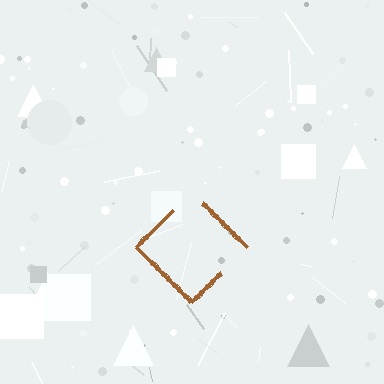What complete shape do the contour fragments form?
The contour fragments form a diamond.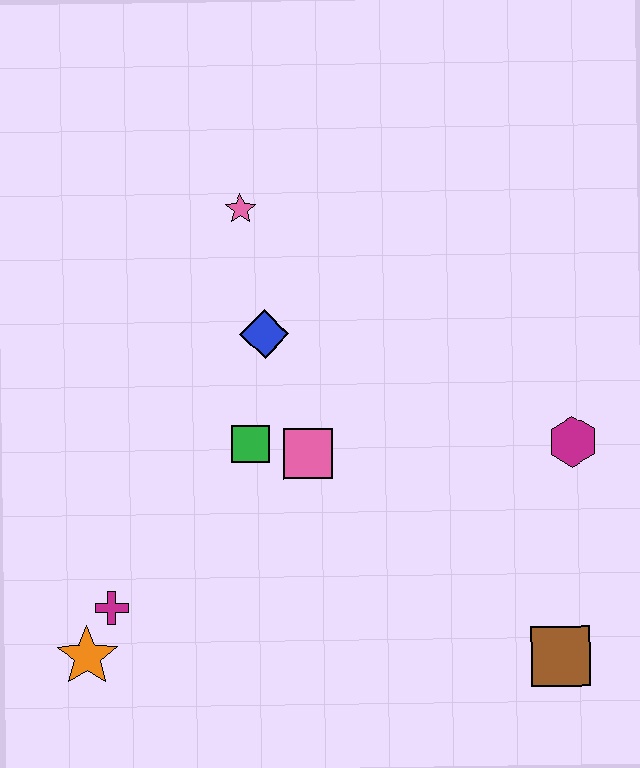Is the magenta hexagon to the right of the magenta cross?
Yes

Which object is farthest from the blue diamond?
The brown square is farthest from the blue diamond.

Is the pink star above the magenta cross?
Yes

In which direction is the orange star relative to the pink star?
The orange star is below the pink star.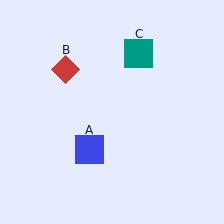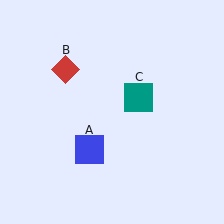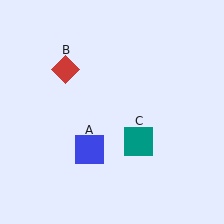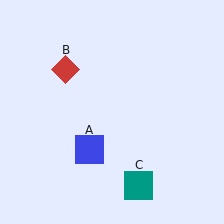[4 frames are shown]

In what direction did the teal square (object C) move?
The teal square (object C) moved down.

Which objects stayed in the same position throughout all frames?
Blue square (object A) and red diamond (object B) remained stationary.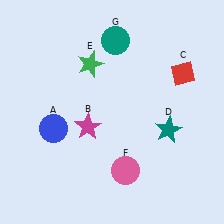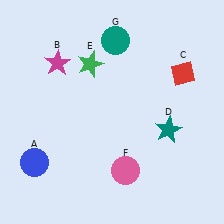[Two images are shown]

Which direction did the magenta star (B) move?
The magenta star (B) moved up.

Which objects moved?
The objects that moved are: the blue circle (A), the magenta star (B).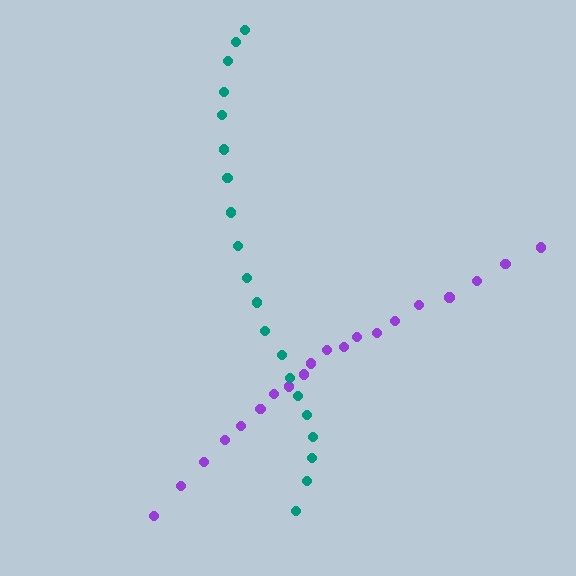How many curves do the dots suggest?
There are 2 distinct paths.